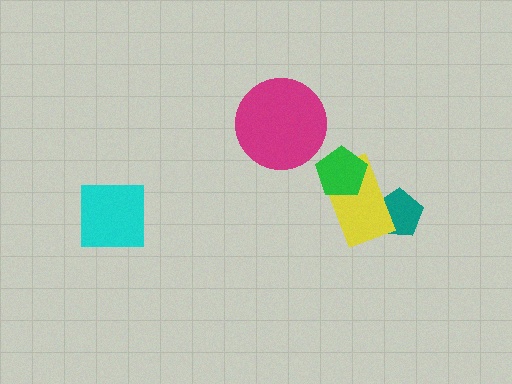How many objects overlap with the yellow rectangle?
2 objects overlap with the yellow rectangle.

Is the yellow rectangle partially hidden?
Yes, it is partially covered by another shape.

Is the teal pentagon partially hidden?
Yes, it is partially covered by another shape.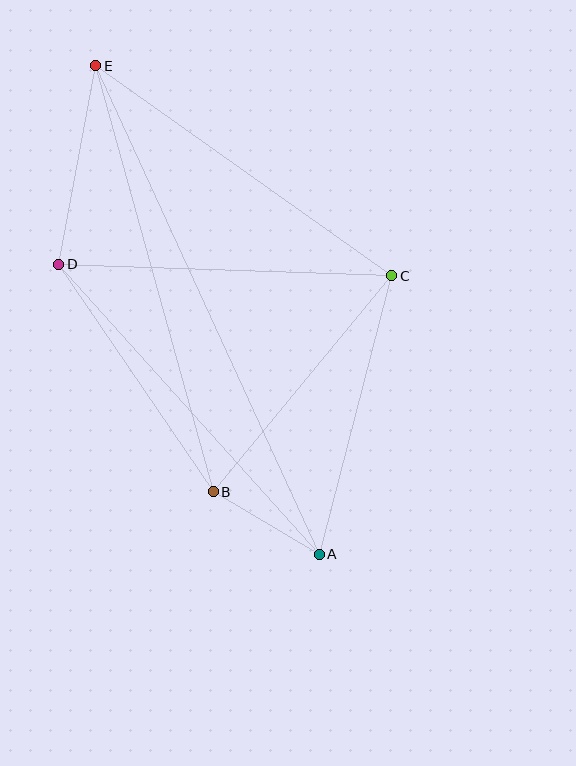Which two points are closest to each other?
Points A and B are closest to each other.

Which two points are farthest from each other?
Points A and E are farthest from each other.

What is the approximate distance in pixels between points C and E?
The distance between C and E is approximately 362 pixels.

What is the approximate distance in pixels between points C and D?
The distance between C and D is approximately 333 pixels.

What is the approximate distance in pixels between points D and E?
The distance between D and E is approximately 202 pixels.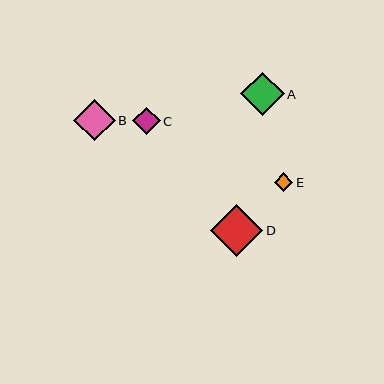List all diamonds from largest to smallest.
From largest to smallest: D, A, B, C, E.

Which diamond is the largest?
Diamond D is the largest with a size of approximately 52 pixels.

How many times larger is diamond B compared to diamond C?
Diamond B is approximately 1.5 times the size of diamond C.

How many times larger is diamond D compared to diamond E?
Diamond D is approximately 2.9 times the size of diamond E.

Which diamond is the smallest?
Diamond E is the smallest with a size of approximately 18 pixels.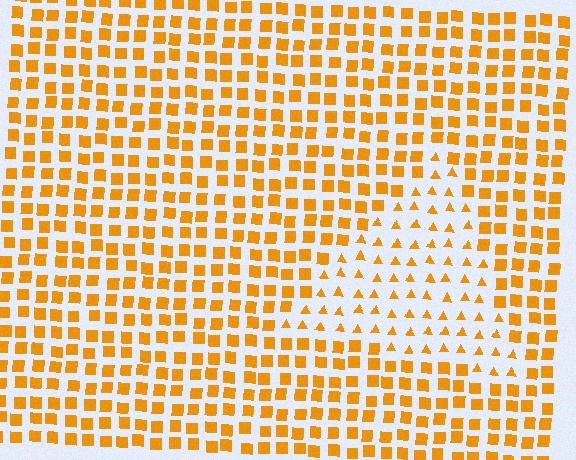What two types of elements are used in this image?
The image uses triangles inside the triangle region and squares outside it.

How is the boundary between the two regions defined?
The boundary is defined by a change in element shape: triangles inside vs. squares outside. All elements share the same color and spacing.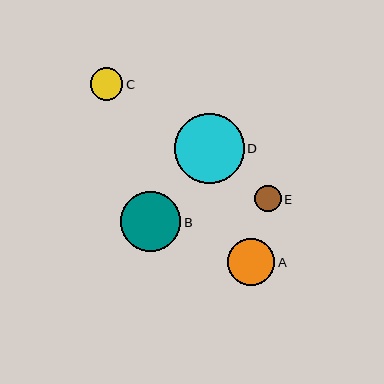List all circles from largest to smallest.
From largest to smallest: D, B, A, C, E.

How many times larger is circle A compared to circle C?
Circle A is approximately 1.5 times the size of circle C.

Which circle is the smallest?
Circle E is the smallest with a size of approximately 27 pixels.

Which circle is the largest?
Circle D is the largest with a size of approximately 70 pixels.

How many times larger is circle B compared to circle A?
Circle B is approximately 1.3 times the size of circle A.